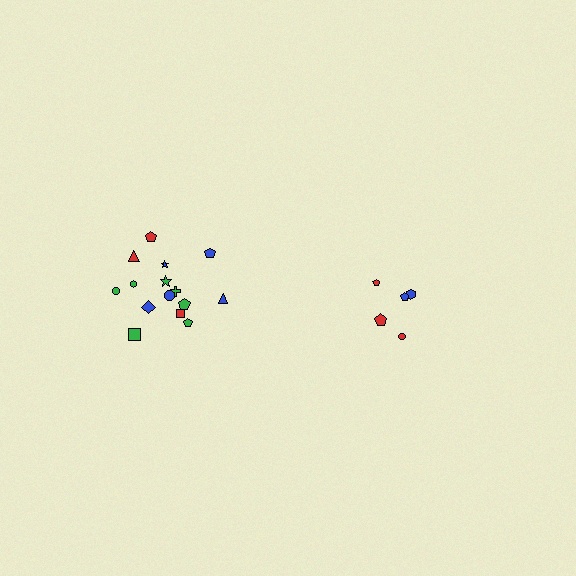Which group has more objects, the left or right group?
The left group.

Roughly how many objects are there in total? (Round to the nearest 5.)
Roughly 20 objects in total.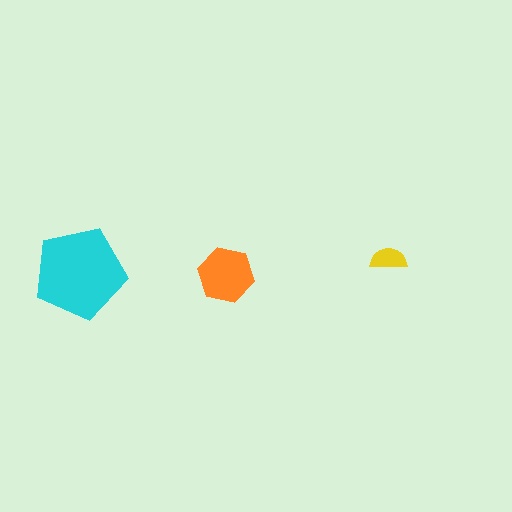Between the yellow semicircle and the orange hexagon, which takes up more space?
The orange hexagon.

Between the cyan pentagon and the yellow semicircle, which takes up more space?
The cyan pentagon.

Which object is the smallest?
The yellow semicircle.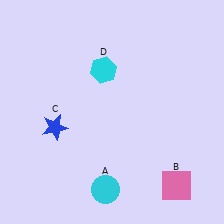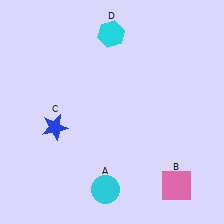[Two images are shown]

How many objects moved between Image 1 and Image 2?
1 object moved between the two images.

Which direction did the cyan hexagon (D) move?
The cyan hexagon (D) moved up.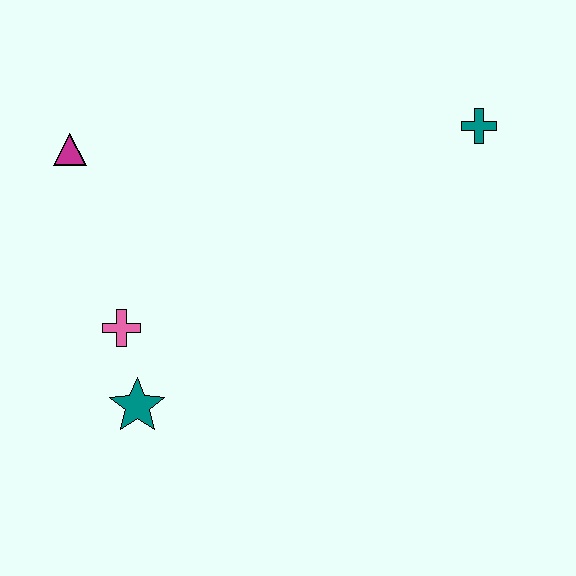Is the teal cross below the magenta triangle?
No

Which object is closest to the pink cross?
The teal star is closest to the pink cross.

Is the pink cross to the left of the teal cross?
Yes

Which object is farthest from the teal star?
The teal cross is farthest from the teal star.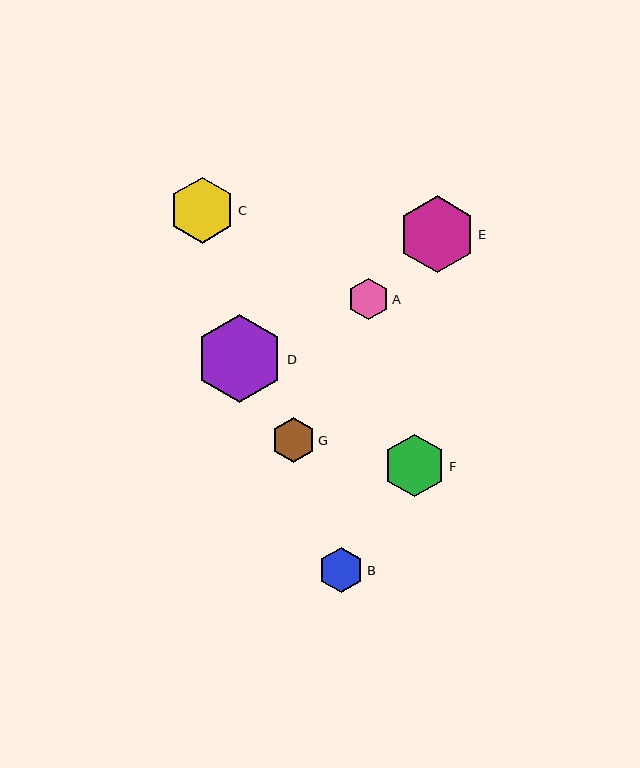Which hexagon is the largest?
Hexagon D is the largest with a size of approximately 88 pixels.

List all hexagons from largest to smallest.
From largest to smallest: D, E, C, F, B, G, A.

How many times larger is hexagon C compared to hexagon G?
Hexagon C is approximately 1.5 times the size of hexagon G.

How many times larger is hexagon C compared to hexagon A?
Hexagon C is approximately 1.6 times the size of hexagon A.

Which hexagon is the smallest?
Hexagon A is the smallest with a size of approximately 41 pixels.